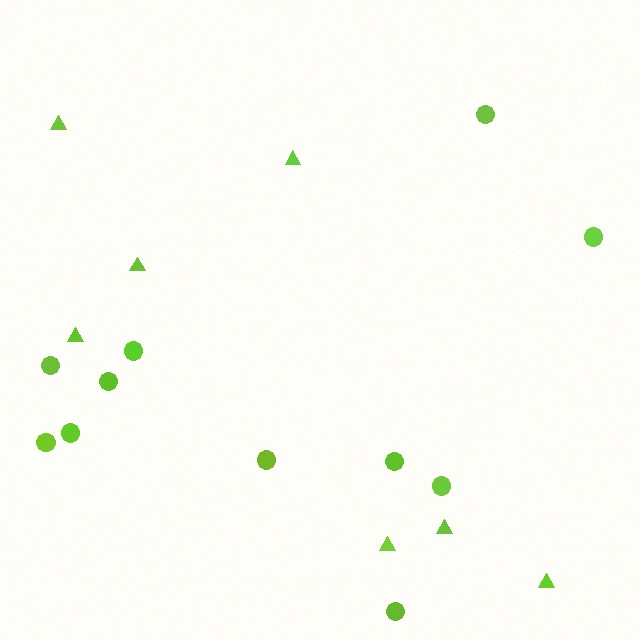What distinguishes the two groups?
There are 2 groups: one group of circles (11) and one group of triangles (7).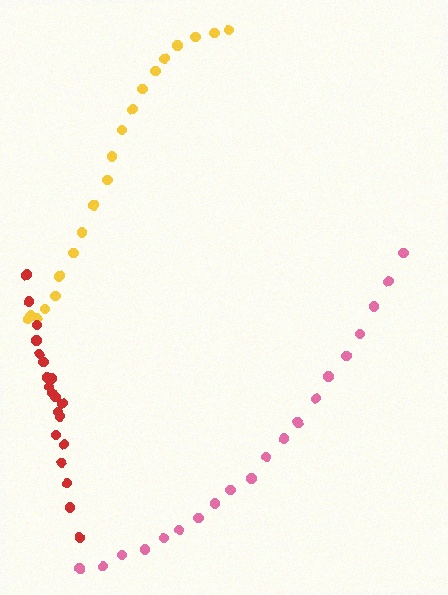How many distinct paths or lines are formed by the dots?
There are 3 distinct paths.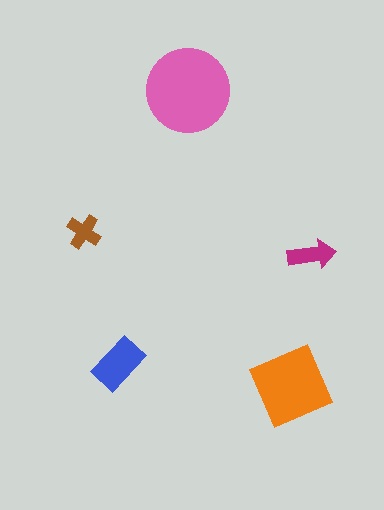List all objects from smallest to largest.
The brown cross, the magenta arrow, the blue rectangle, the orange diamond, the pink circle.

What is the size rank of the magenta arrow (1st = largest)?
4th.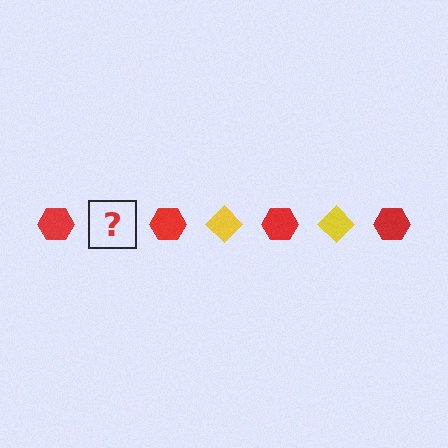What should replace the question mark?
The question mark should be replaced with a yellow diamond.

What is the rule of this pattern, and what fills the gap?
The rule is that the pattern alternates between red hexagon and yellow diamond. The gap should be filled with a yellow diamond.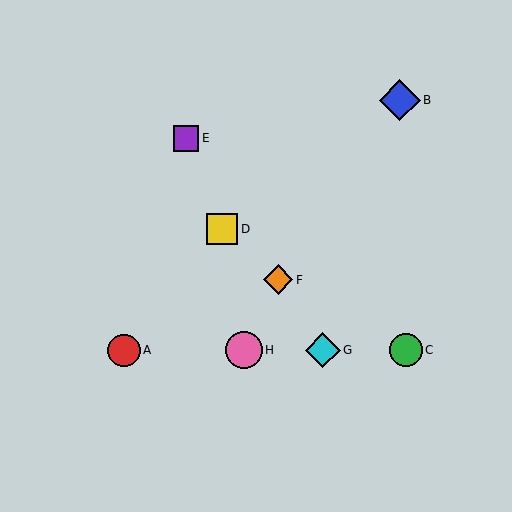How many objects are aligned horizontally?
4 objects (A, C, G, H) are aligned horizontally.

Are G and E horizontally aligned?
No, G is at y≈350 and E is at y≈138.